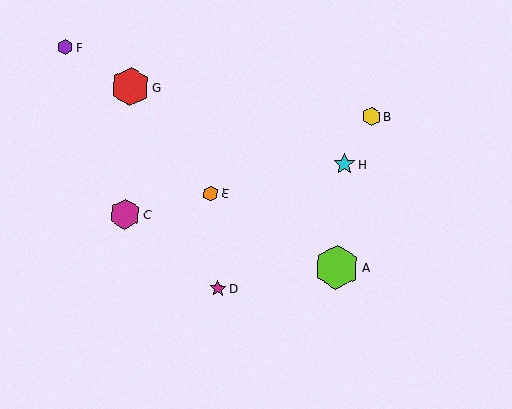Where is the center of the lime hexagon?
The center of the lime hexagon is at (337, 267).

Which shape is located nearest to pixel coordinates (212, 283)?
The magenta star (labeled D) at (218, 288) is nearest to that location.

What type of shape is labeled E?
Shape E is an orange hexagon.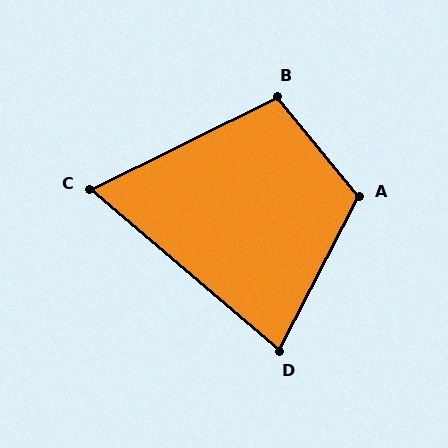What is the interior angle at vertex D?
Approximately 77 degrees (acute).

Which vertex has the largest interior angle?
A, at approximately 113 degrees.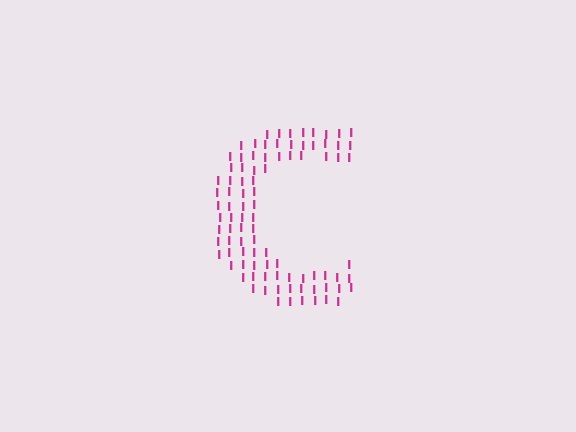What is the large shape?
The large shape is the letter C.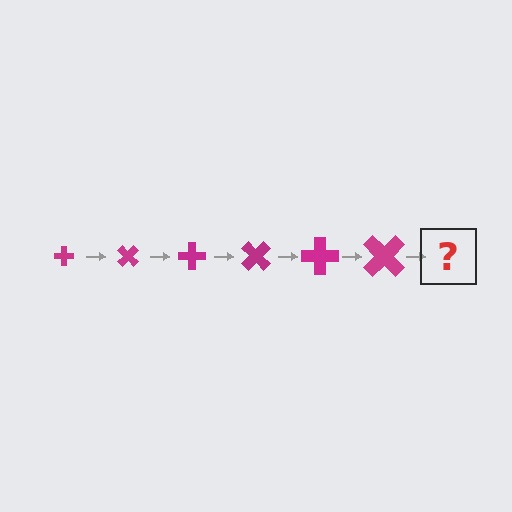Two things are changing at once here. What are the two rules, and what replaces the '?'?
The two rules are that the cross grows larger each step and it rotates 45 degrees each step. The '?' should be a cross, larger than the previous one and rotated 270 degrees from the start.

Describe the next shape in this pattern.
It should be a cross, larger than the previous one and rotated 270 degrees from the start.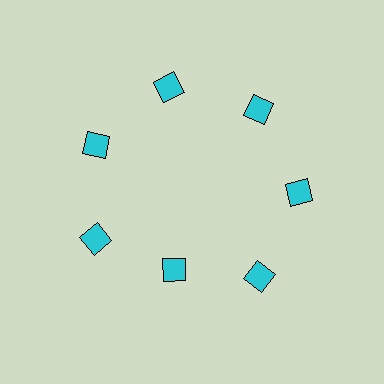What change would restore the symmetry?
The symmetry would be restored by moving it outward, back onto the ring so that all 7 diamonds sit at equal angles and equal distance from the center.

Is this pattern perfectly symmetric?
No. The 7 cyan diamonds are arranged in a ring, but one element near the 6 o'clock position is pulled inward toward the center, breaking the 7-fold rotational symmetry.